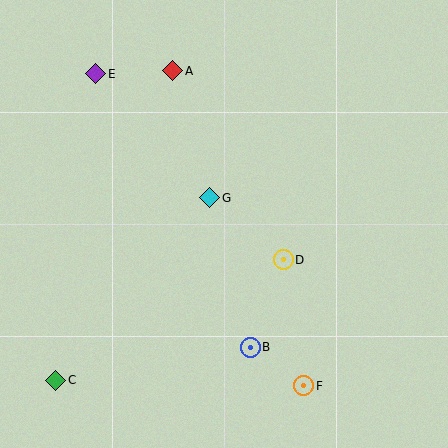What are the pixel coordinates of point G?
Point G is at (210, 198).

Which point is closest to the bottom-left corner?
Point C is closest to the bottom-left corner.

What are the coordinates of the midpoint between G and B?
The midpoint between G and B is at (230, 273).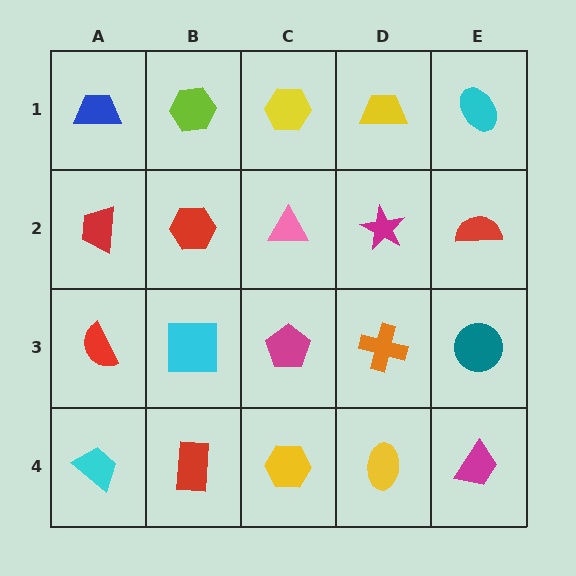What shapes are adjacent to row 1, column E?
A red semicircle (row 2, column E), a yellow trapezoid (row 1, column D).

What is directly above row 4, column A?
A red semicircle.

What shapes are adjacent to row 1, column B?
A red hexagon (row 2, column B), a blue trapezoid (row 1, column A), a yellow hexagon (row 1, column C).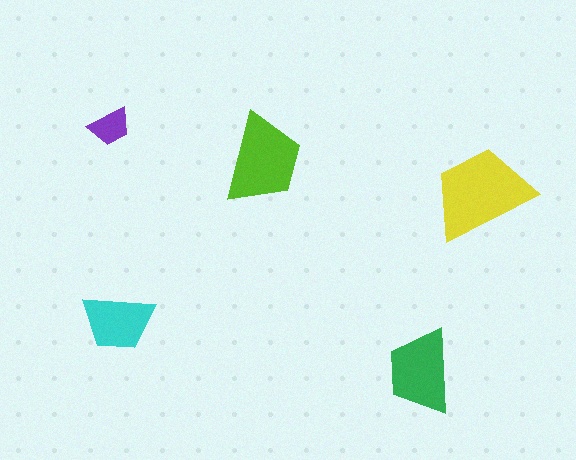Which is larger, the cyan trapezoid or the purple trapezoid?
The cyan one.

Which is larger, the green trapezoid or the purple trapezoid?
The green one.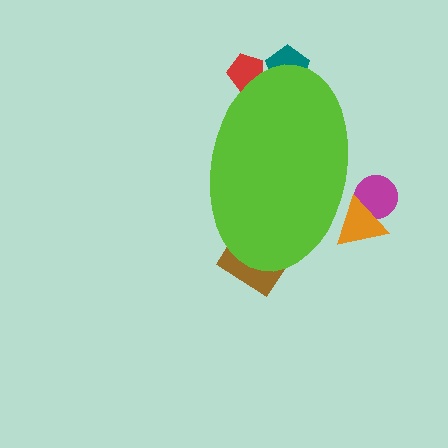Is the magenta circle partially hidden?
Yes, the magenta circle is partially hidden behind the lime ellipse.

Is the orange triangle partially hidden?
Yes, the orange triangle is partially hidden behind the lime ellipse.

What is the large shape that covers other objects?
A lime ellipse.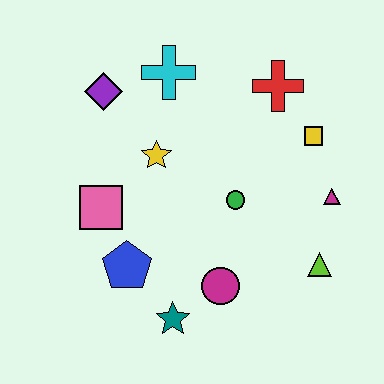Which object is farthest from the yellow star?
The lime triangle is farthest from the yellow star.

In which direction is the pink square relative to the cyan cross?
The pink square is below the cyan cross.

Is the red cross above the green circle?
Yes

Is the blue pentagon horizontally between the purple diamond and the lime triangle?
Yes